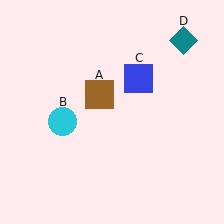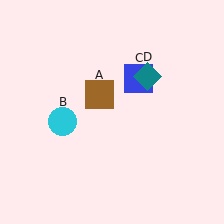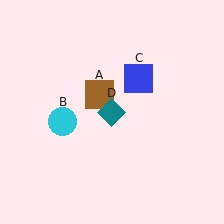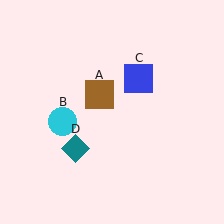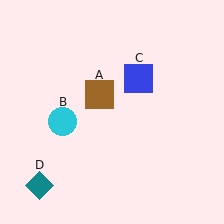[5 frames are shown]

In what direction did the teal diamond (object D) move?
The teal diamond (object D) moved down and to the left.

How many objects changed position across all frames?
1 object changed position: teal diamond (object D).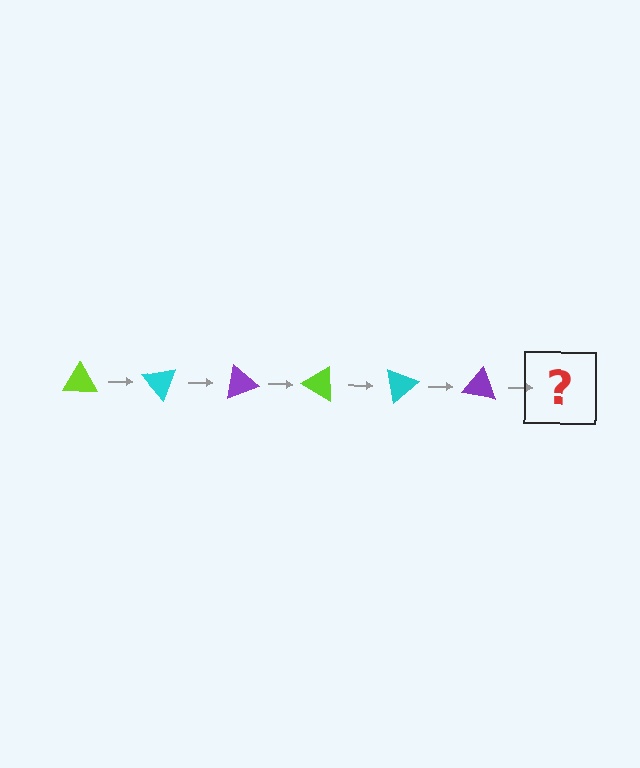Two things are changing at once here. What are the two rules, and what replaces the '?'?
The two rules are that it rotates 50 degrees each step and the color cycles through lime, cyan, and purple. The '?' should be a lime triangle, rotated 300 degrees from the start.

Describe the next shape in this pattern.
It should be a lime triangle, rotated 300 degrees from the start.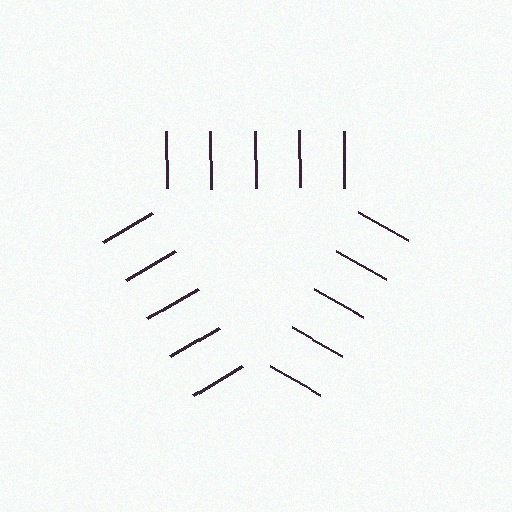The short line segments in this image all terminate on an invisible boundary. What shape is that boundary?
An illusory triangle — the line segments terminate on its edges but no continuous stroke is drawn.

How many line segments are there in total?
15 — 5 along each of the 3 edges.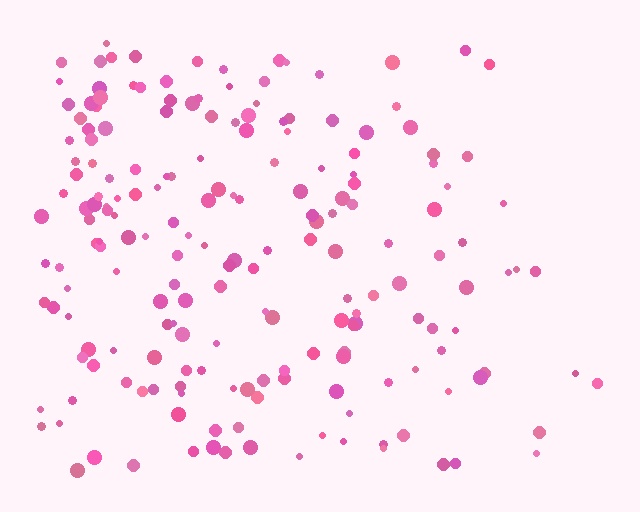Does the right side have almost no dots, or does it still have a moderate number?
Still a moderate number, just noticeably fewer than the left.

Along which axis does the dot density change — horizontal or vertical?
Horizontal.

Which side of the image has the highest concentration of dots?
The left.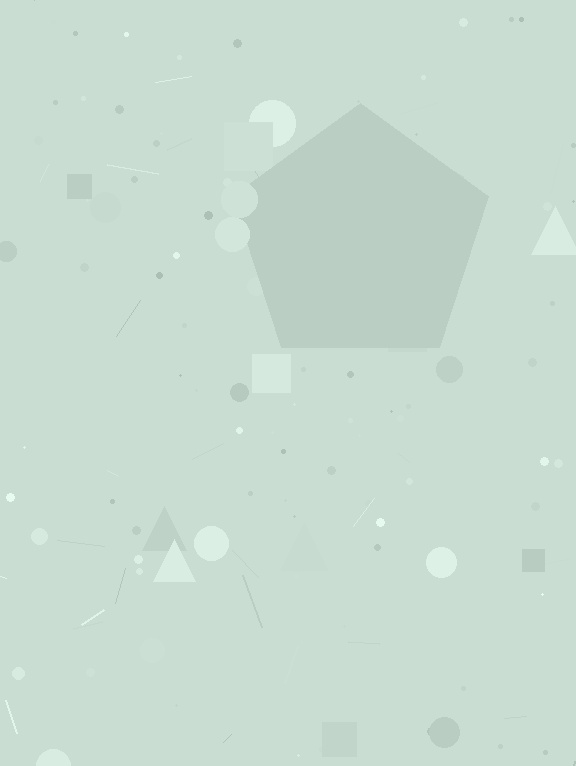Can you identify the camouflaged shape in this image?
The camouflaged shape is a pentagon.